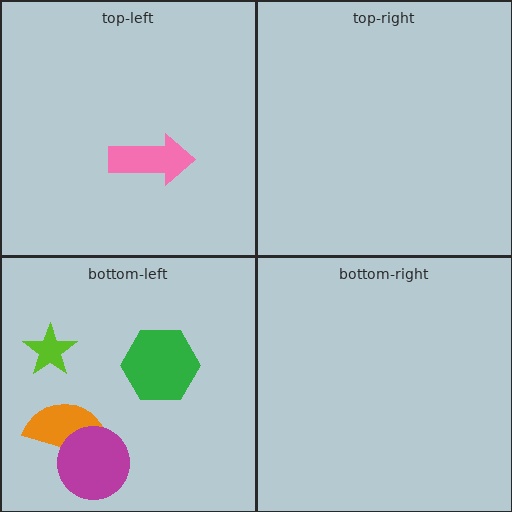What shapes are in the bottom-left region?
The orange semicircle, the magenta circle, the green hexagon, the lime star.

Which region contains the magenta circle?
The bottom-left region.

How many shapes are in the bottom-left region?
4.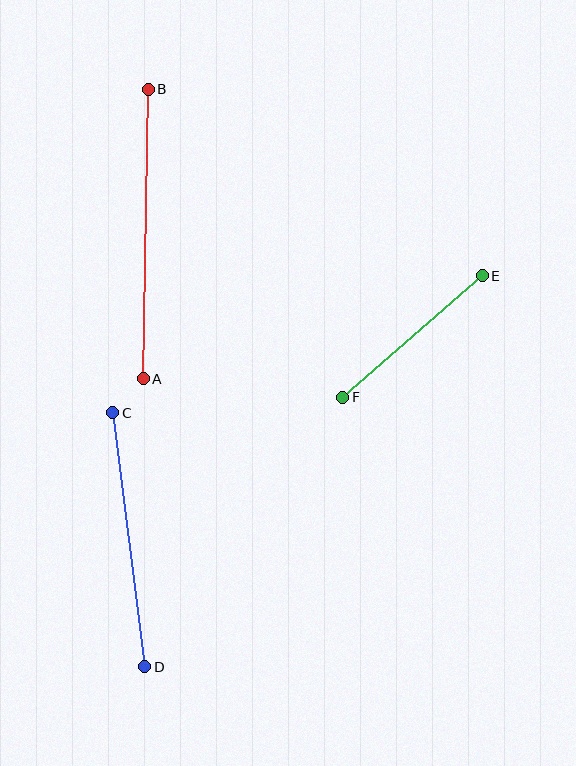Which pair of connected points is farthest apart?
Points A and B are farthest apart.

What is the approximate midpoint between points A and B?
The midpoint is at approximately (146, 234) pixels.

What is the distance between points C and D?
The distance is approximately 256 pixels.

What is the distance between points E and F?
The distance is approximately 185 pixels.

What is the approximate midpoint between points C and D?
The midpoint is at approximately (129, 540) pixels.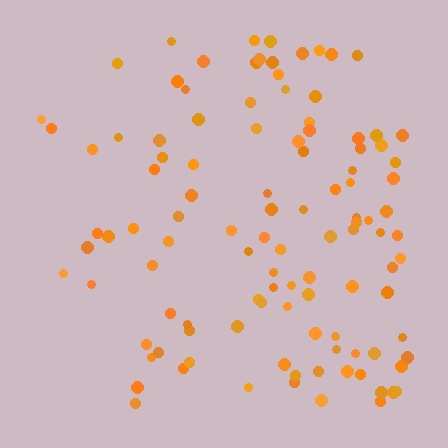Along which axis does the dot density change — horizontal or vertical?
Horizontal.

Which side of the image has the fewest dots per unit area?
The left.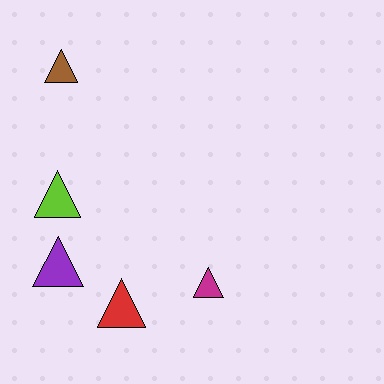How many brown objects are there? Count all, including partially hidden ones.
There is 1 brown object.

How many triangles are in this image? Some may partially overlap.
There are 5 triangles.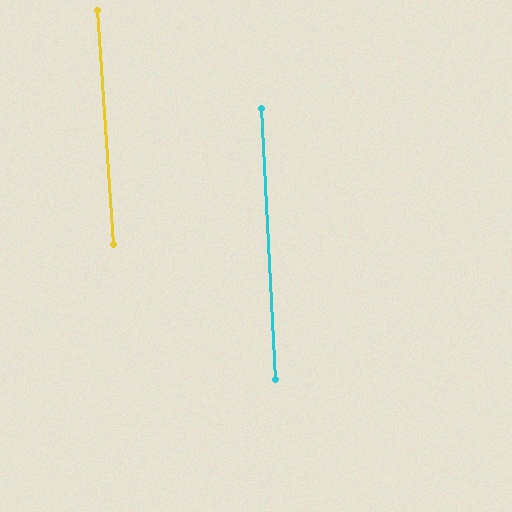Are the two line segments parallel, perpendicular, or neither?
Parallel — their directions differ by only 1.0°.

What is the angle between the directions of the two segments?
Approximately 1 degree.